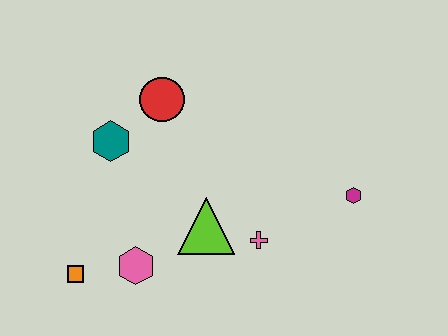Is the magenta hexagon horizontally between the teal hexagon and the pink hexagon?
No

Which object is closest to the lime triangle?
The pink cross is closest to the lime triangle.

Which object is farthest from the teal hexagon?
The magenta hexagon is farthest from the teal hexagon.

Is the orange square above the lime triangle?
No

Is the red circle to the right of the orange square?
Yes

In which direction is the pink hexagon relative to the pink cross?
The pink hexagon is to the left of the pink cross.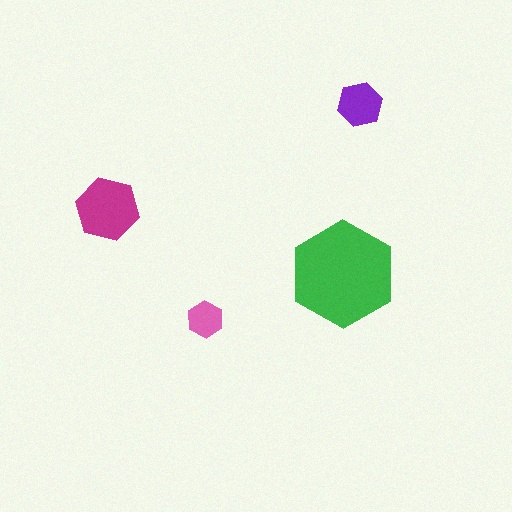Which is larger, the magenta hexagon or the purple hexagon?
The magenta one.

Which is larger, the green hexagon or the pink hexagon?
The green one.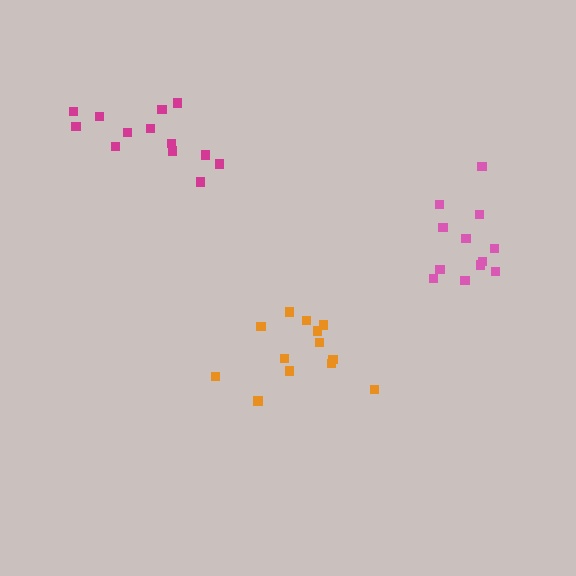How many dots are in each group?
Group 1: 12 dots, Group 2: 13 dots, Group 3: 13 dots (38 total).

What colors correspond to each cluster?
The clusters are colored: pink, magenta, orange.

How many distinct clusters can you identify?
There are 3 distinct clusters.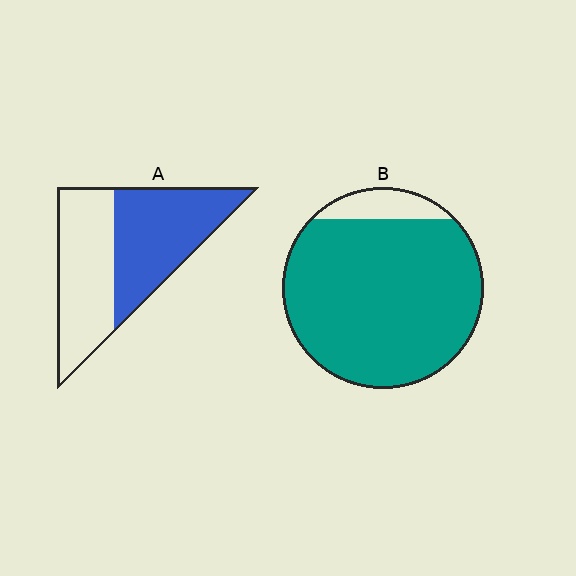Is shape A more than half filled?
Roughly half.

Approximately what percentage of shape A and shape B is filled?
A is approximately 50% and B is approximately 90%.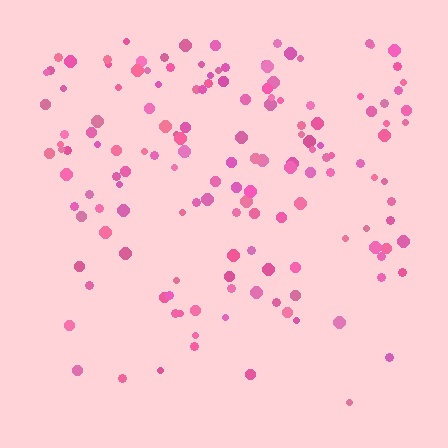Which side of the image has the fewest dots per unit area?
The bottom.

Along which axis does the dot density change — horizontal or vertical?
Vertical.